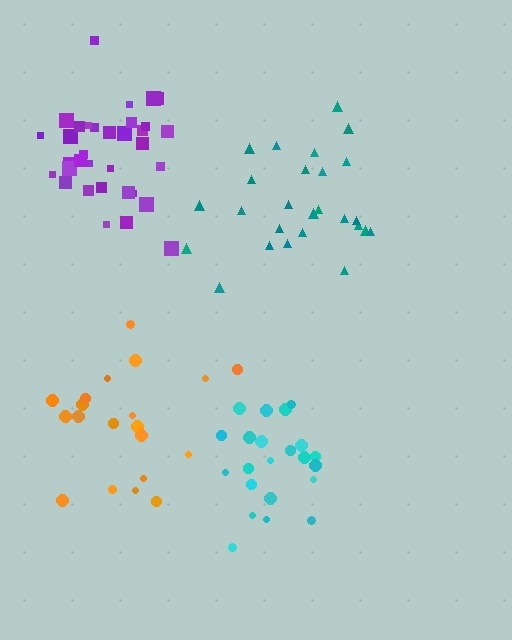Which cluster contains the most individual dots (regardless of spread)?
Purple (34).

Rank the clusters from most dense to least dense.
purple, cyan, teal, orange.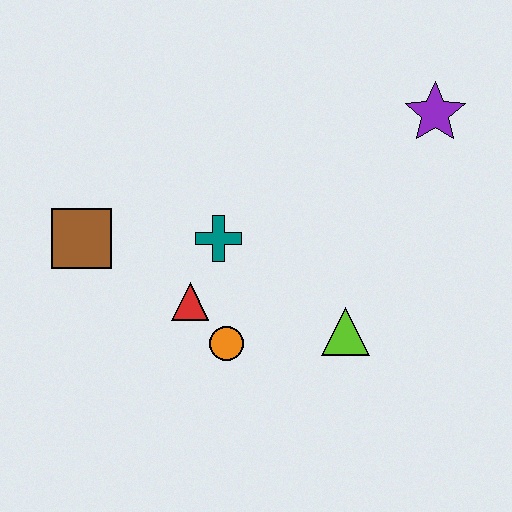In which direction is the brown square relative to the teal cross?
The brown square is to the left of the teal cross.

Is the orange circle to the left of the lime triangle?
Yes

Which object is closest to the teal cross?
The red triangle is closest to the teal cross.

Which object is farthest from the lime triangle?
The brown square is farthest from the lime triangle.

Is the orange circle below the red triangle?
Yes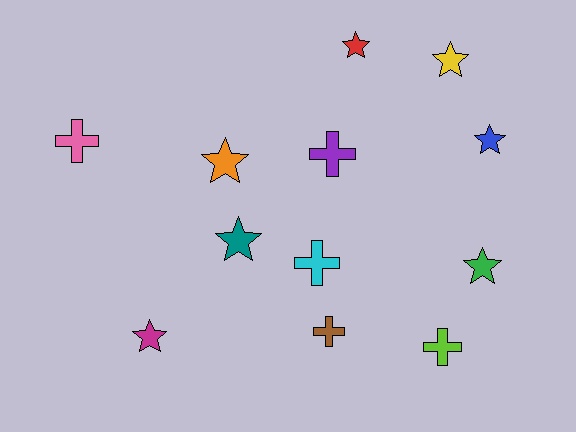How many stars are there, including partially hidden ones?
There are 7 stars.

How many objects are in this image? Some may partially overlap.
There are 12 objects.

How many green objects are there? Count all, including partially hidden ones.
There is 1 green object.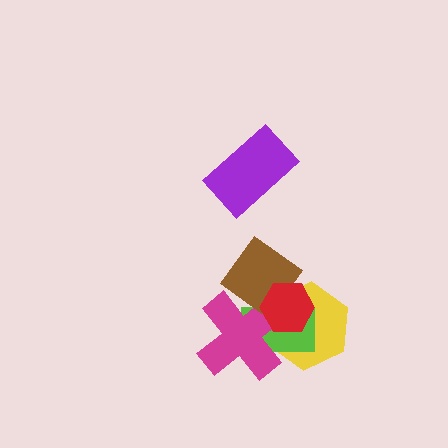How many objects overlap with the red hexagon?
4 objects overlap with the red hexagon.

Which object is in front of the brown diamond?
The red hexagon is in front of the brown diamond.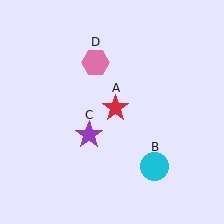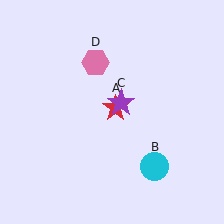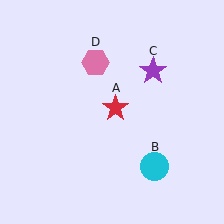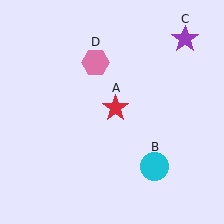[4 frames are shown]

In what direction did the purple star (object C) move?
The purple star (object C) moved up and to the right.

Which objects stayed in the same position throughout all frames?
Red star (object A) and cyan circle (object B) and pink hexagon (object D) remained stationary.